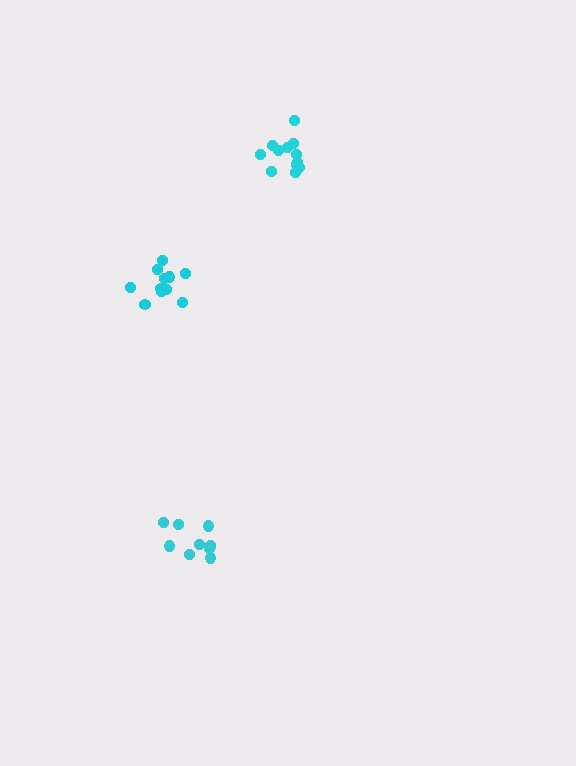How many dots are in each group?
Group 1: 11 dots, Group 2: 12 dots, Group 3: 10 dots (33 total).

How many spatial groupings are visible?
There are 3 spatial groupings.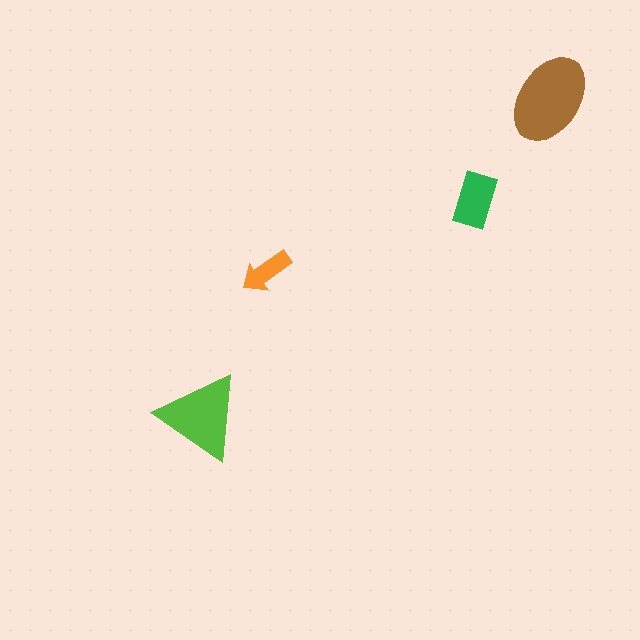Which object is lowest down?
The lime triangle is bottommost.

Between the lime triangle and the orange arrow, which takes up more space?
The lime triangle.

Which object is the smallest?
The orange arrow.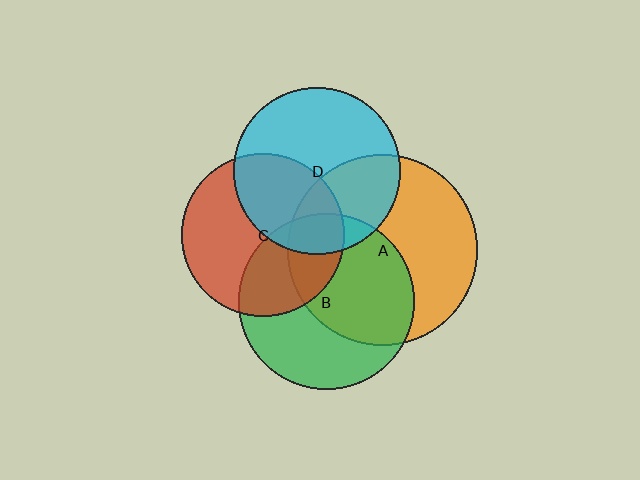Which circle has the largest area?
Circle A (orange).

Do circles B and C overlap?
Yes.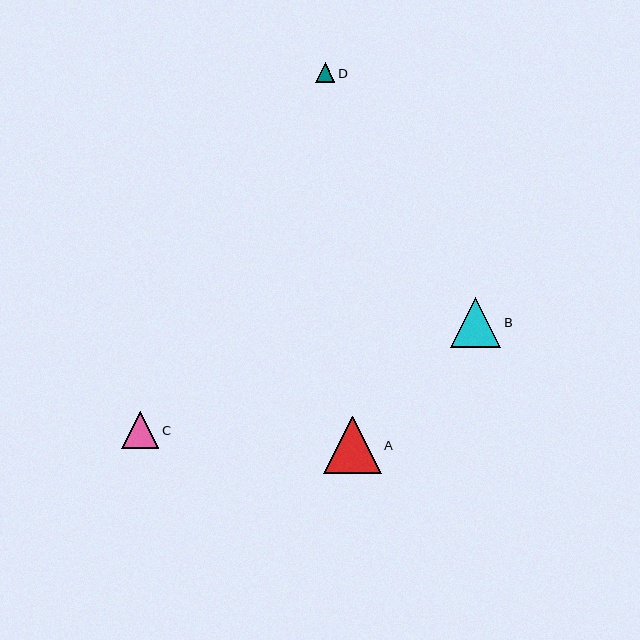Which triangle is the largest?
Triangle A is the largest with a size of approximately 57 pixels.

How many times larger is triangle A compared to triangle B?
Triangle A is approximately 1.2 times the size of triangle B.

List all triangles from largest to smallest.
From largest to smallest: A, B, C, D.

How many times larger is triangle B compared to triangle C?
Triangle B is approximately 1.3 times the size of triangle C.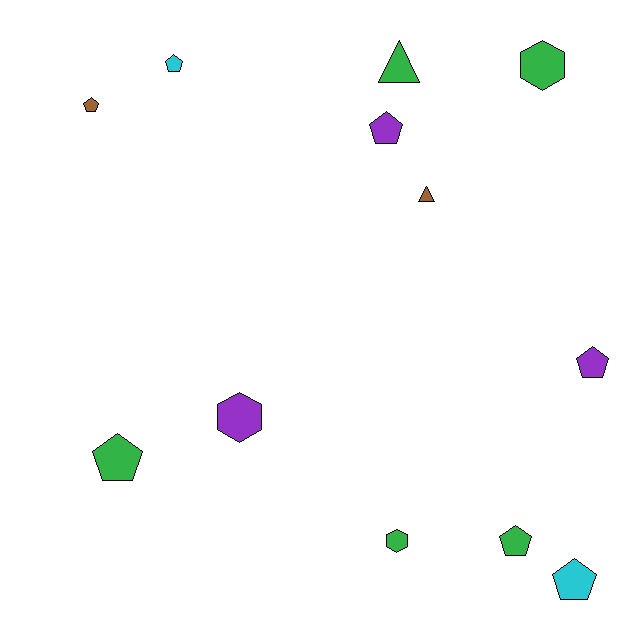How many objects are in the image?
There are 12 objects.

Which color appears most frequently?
Green, with 5 objects.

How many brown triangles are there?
There is 1 brown triangle.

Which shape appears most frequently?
Pentagon, with 7 objects.